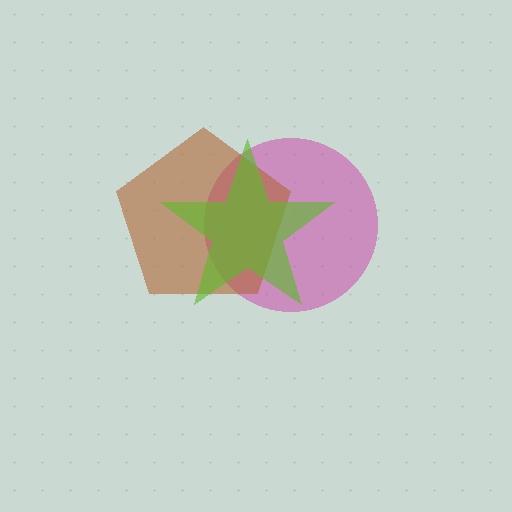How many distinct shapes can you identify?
There are 3 distinct shapes: a magenta circle, a brown pentagon, a lime star.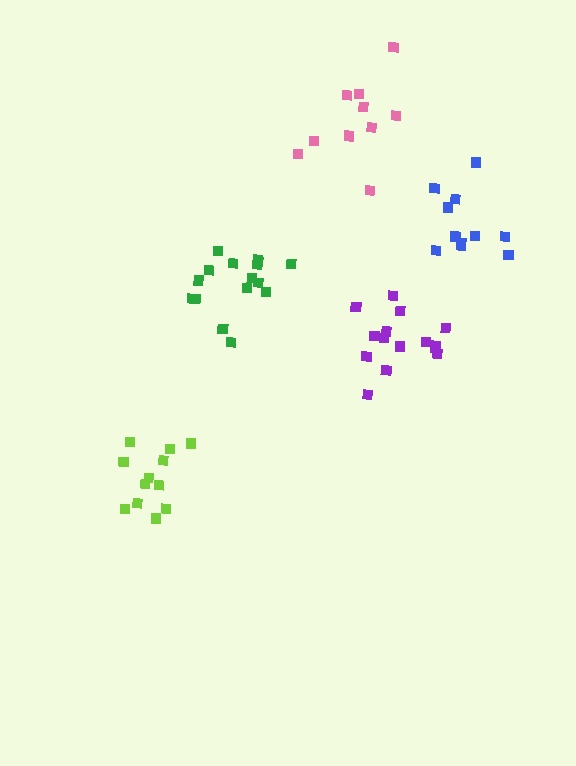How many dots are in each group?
Group 1: 15 dots, Group 2: 12 dots, Group 3: 10 dots, Group 4: 11 dots, Group 5: 16 dots (64 total).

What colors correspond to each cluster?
The clusters are colored: purple, lime, pink, blue, green.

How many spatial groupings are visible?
There are 5 spatial groupings.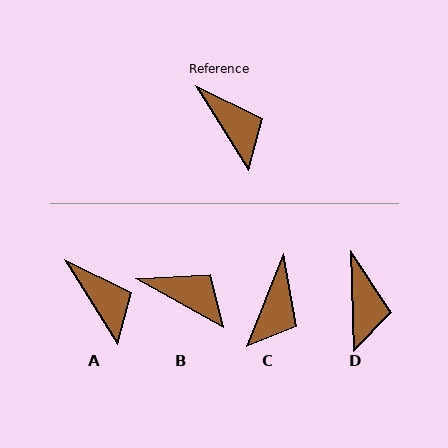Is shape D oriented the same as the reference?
No, it is off by about 30 degrees.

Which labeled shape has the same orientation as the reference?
A.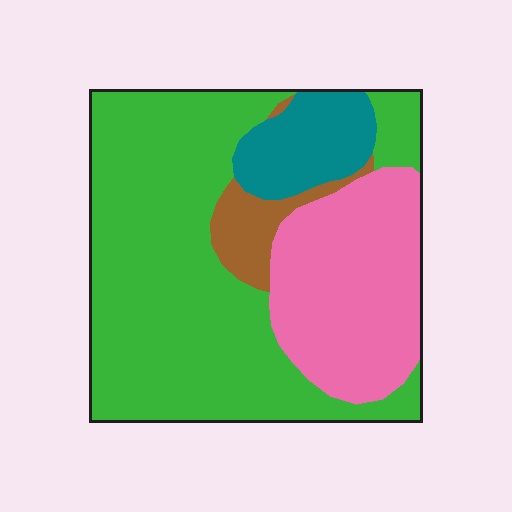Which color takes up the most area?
Green, at roughly 55%.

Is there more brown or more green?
Green.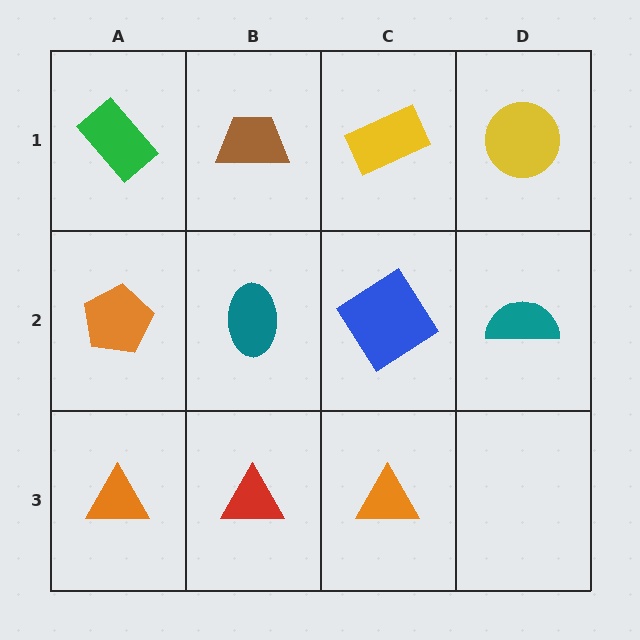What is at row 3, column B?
A red triangle.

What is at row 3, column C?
An orange triangle.